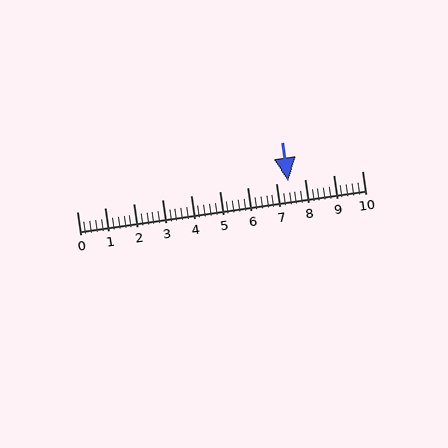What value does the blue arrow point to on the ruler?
The blue arrow points to approximately 7.4.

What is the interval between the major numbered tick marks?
The major tick marks are spaced 1 units apart.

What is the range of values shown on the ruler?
The ruler shows values from 0 to 10.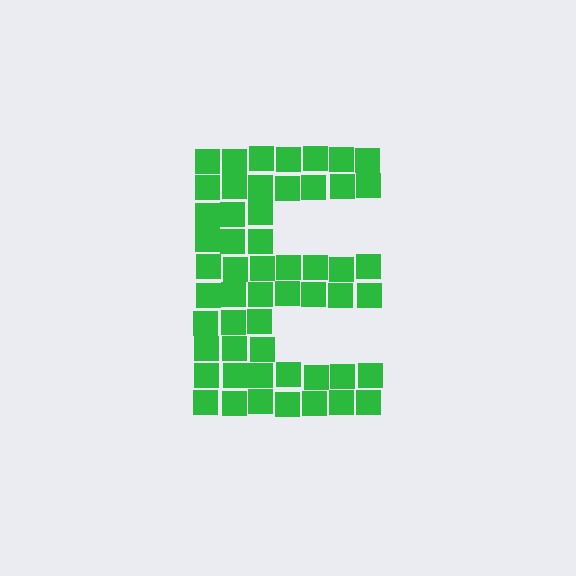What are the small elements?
The small elements are squares.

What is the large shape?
The large shape is the letter E.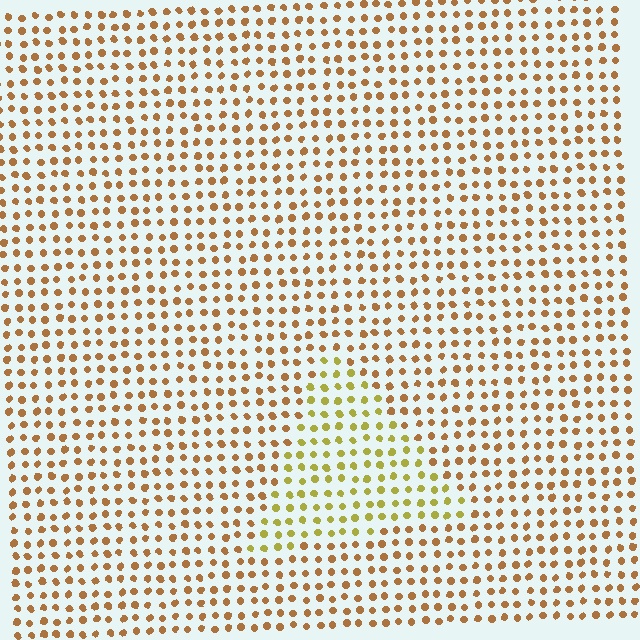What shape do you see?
I see a triangle.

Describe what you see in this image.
The image is filled with small brown elements in a uniform arrangement. A triangle-shaped region is visible where the elements are tinted to a slightly different hue, forming a subtle color boundary.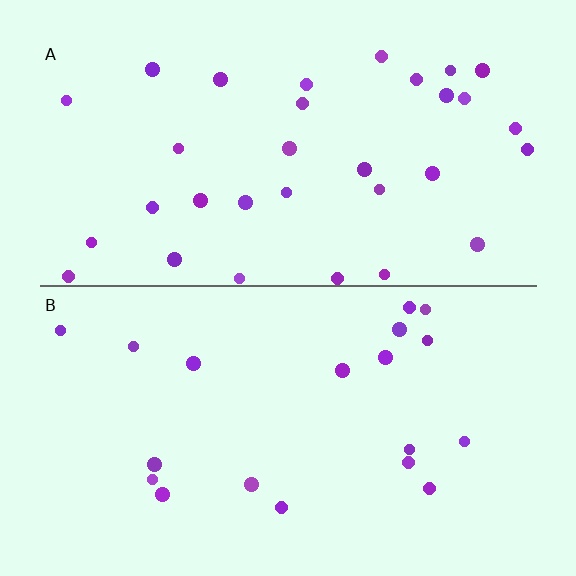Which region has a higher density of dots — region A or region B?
A (the top).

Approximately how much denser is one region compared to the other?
Approximately 1.6× — region A over region B.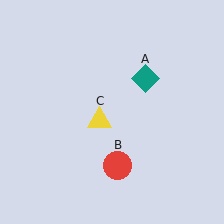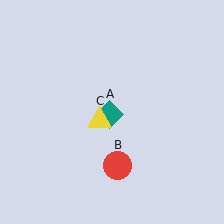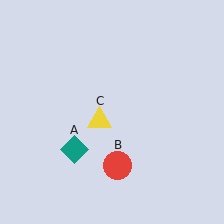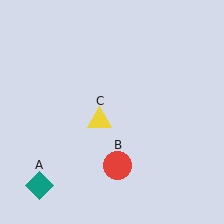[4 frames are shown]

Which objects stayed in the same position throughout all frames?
Red circle (object B) and yellow triangle (object C) remained stationary.